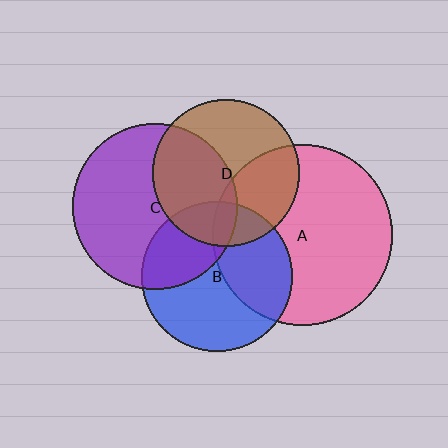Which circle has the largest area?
Circle A (pink).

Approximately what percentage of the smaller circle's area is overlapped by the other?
Approximately 20%.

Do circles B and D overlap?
Yes.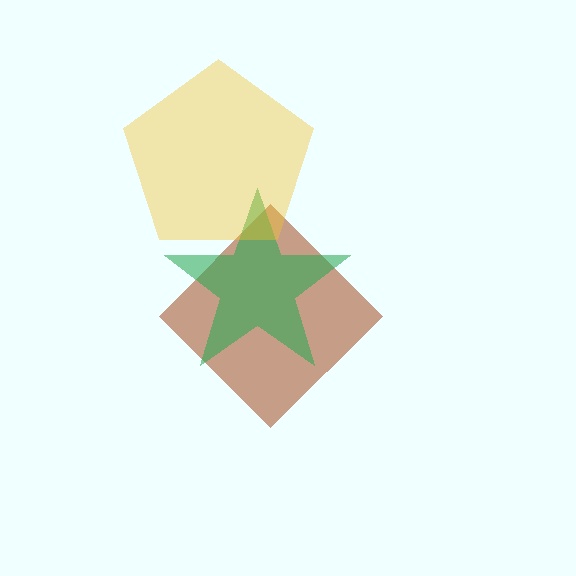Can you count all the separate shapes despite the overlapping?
Yes, there are 3 separate shapes.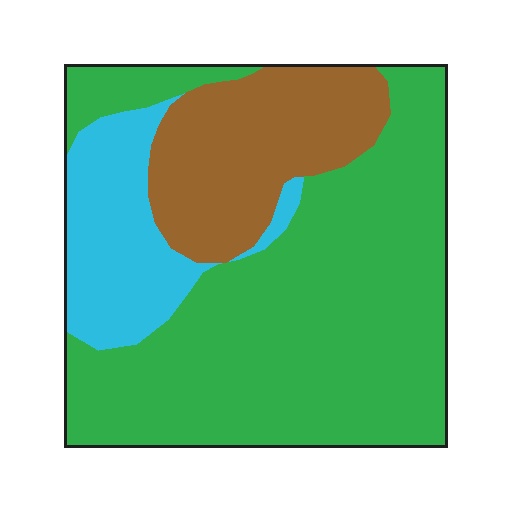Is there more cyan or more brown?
Brown.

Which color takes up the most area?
Green, at roughly 60%.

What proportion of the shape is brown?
Brown takes up between a sixth and a third of the shape.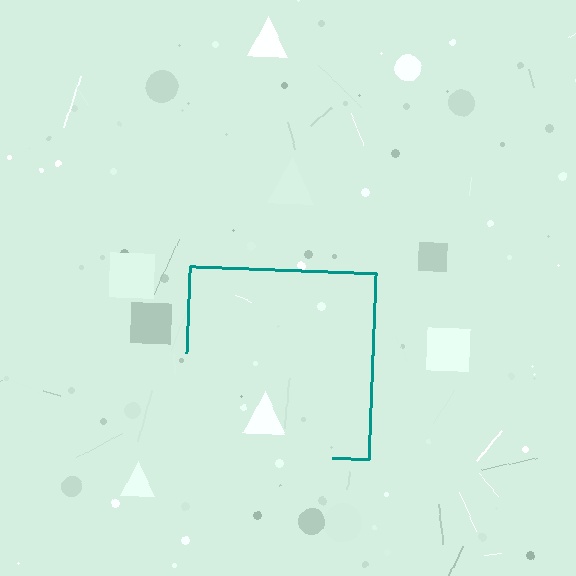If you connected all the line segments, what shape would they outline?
They would outline a square.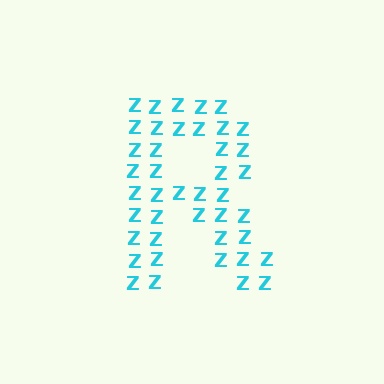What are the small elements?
The small elements are letter Z's.